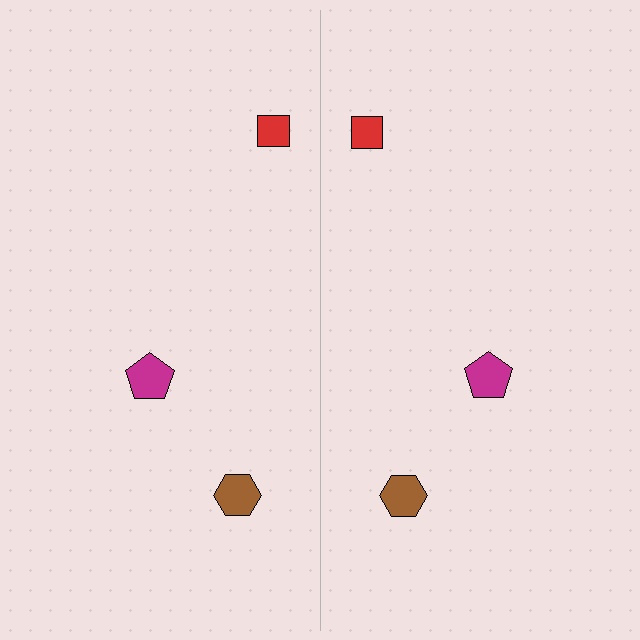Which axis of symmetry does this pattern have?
The pattern has a vertical axis of symmetry running through the center of the image.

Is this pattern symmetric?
Yes, this pattern has bilateral (reflection) symmetry.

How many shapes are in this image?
There are 6 shapes in this image.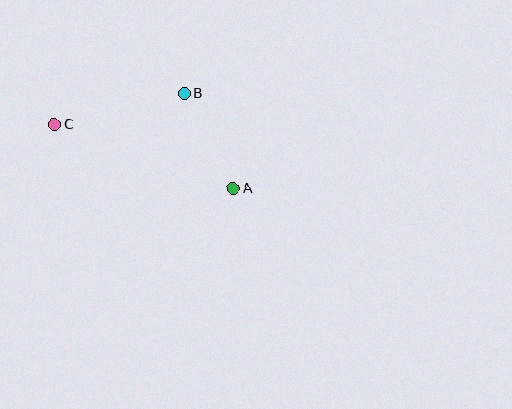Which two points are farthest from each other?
Points A and C are farthest from each other.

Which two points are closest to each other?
Points A and B are closest to each other.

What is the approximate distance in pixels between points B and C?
The distance between B and C is approximately 133 pixels.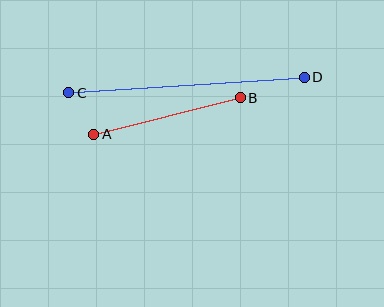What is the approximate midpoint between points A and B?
The midpoint is at approximately (167, 116) pixels.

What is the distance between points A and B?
The distance is approximately 151 pixels.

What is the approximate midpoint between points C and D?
The midpoint is at approximately (187, 85) pixels.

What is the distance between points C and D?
The distance is approximately 236 pixels.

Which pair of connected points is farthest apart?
Points C and D are farthest apart.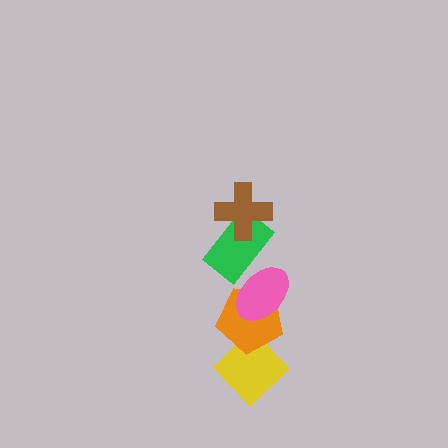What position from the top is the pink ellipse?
The pink ellipse is 3rd from the top.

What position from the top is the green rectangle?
The green rectangle is 2nd from the top.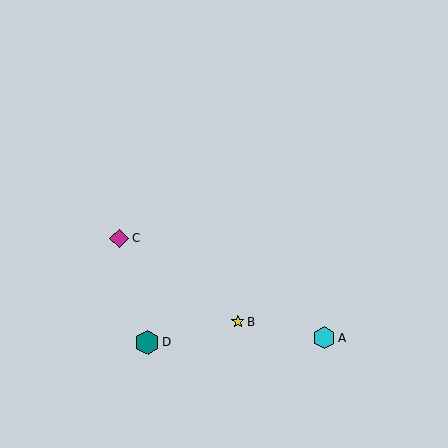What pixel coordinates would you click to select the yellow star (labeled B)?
Click at (238, 322) to select the yellow star B.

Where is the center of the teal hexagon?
The center of the teal hexagon is at (148, 342).